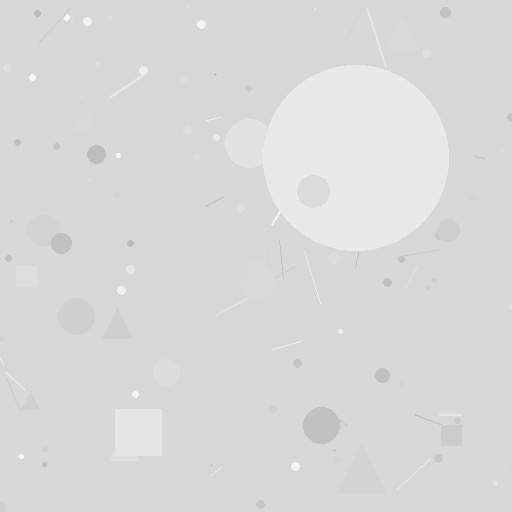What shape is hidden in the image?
A circle is hidden in the image.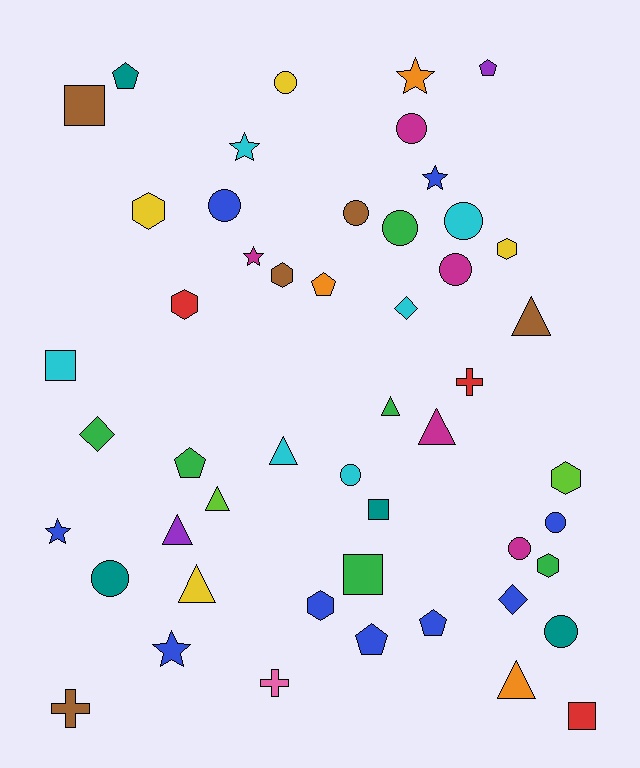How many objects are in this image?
There are 50 objects.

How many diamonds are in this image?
There are 3 diamonds.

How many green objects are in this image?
There are 6 green objects.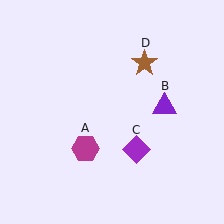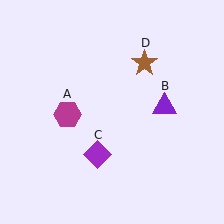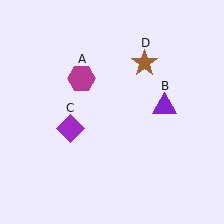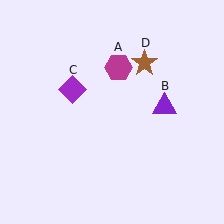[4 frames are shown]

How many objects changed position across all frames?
2 objects changed position: magenta hexagon (object A), purple diamond (object C).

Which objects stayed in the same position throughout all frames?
Purple triangle (object B) and brown star (object D) remained stationary.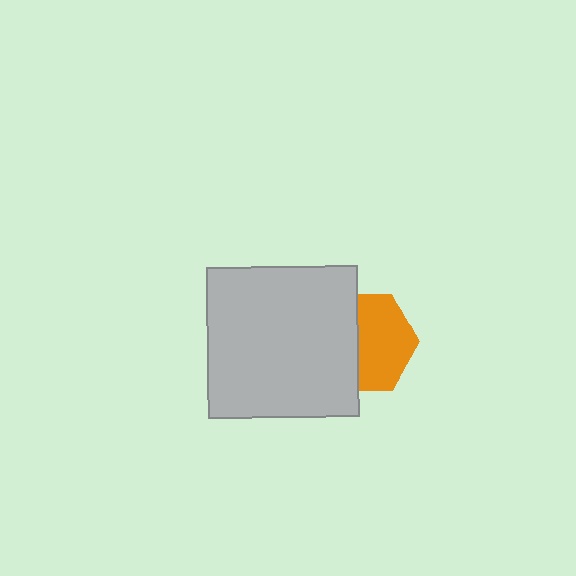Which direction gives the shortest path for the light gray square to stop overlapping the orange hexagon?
Moving left gives the shortest separation.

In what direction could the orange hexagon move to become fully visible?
The orange hexagon could move right. That would shift it out from behind the light gray square entirely.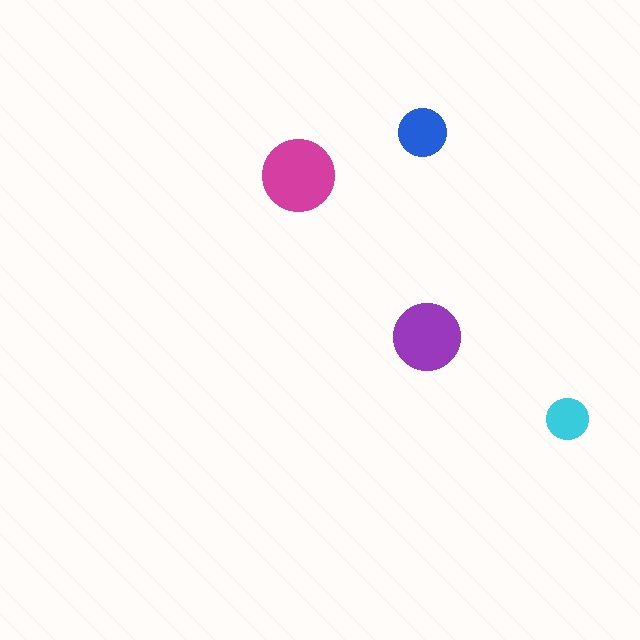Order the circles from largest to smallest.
the magenta one, the purple one, the blue one, the cyan one.